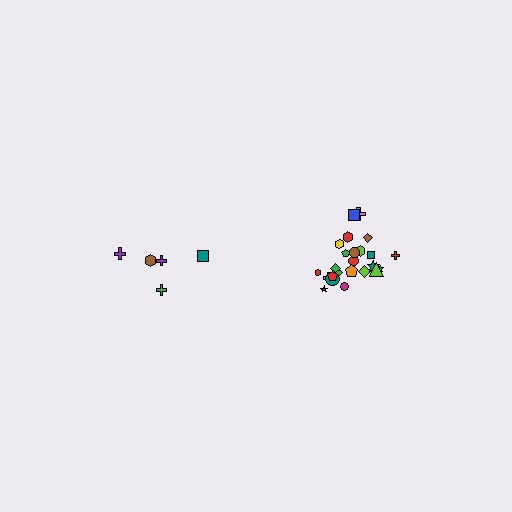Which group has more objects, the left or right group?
The right group.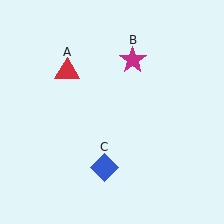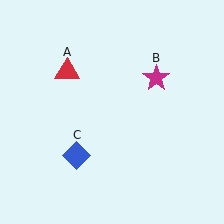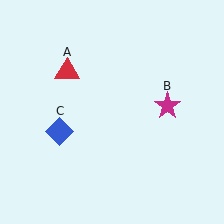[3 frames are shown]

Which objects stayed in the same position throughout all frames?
Red triangle (object A) remained stationary.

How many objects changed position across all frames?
2 objects changed position: magenta star (object B), blue diamond (object C).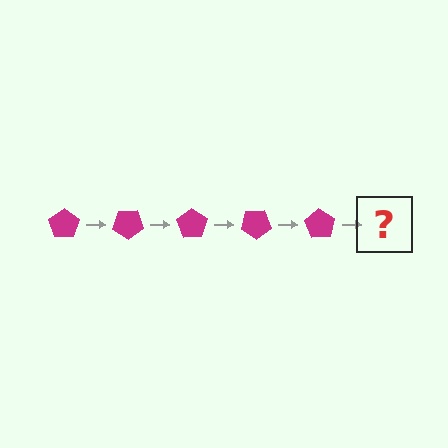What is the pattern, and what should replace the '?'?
The pattern is that the pentagon rotates 35 degrees each step. The '?' should be a magenta pentagon rotated 175 degrees.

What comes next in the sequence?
The next element should be a magenta pentagon rotated 175 degrees.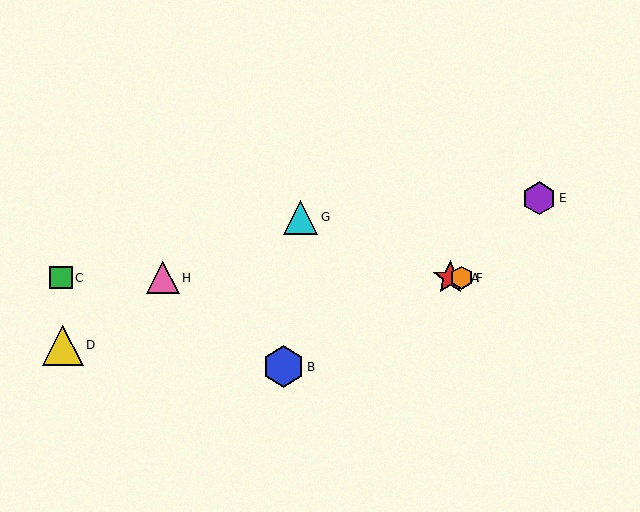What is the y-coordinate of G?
Object G is at y≈217.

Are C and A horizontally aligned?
Yes, both are at y≈278.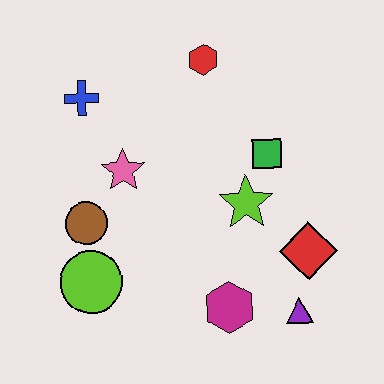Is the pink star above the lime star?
Yes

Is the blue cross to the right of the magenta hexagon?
No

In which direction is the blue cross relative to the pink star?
The blue cross is above the pink star.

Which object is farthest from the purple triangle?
The blue cross is farthest from the purple triangle.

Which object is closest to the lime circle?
The brown circle is closest to the lime circle.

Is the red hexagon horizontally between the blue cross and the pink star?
No